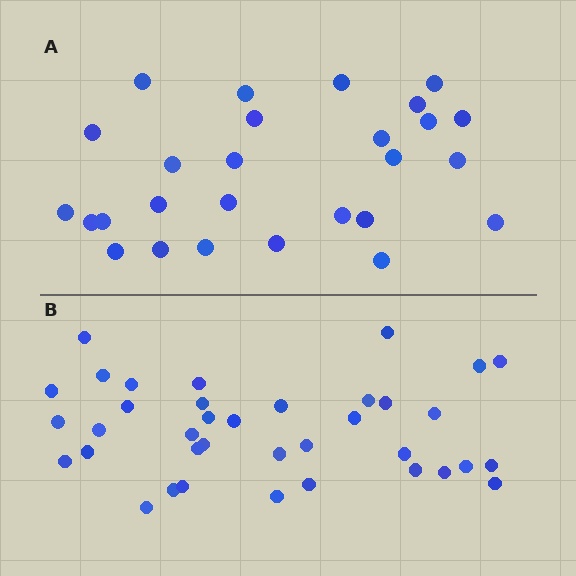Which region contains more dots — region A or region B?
Region B (the bottom region) has more dots.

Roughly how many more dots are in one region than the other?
Region B has roughly 10 or so more dots than region A.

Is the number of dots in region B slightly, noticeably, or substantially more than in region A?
Region B has noticeably more, but not dramatically so. The ratio is roughly 1.4 to 1.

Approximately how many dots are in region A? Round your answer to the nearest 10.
About 30 dots. (The exact count is 27, which rounds to 30.)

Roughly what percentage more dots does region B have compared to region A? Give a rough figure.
About 35% more.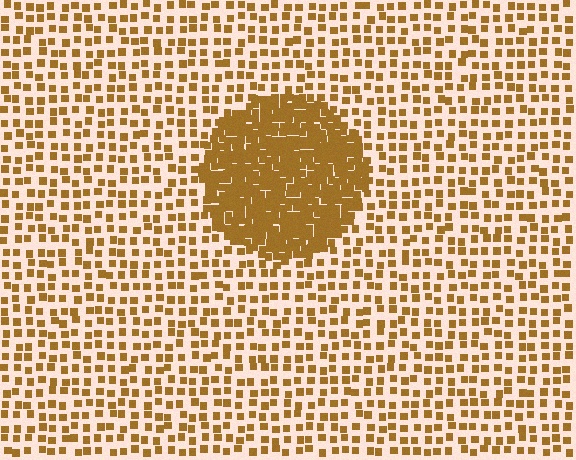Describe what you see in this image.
The image contains small brown elements arranged at two different densities. A circle-shaped region is visible where the elements are more densely packed than the surrounding area.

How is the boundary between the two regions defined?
The boundary is defined by a change in element density (approximately 3.0x ratio). All elements are the same color, size, and shape.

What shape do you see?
I see a circle.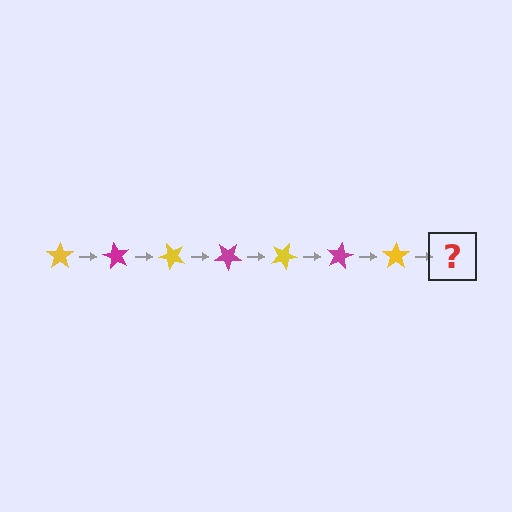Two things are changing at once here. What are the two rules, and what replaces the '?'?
The two rules are that it rotates 60 degrees each step and the color cycles through yellow and magenta. The '?' should be a magenta star, rotated 420 degrees from the start.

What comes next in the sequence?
The next element should be a magenta star, rotated 420 degrees from the start.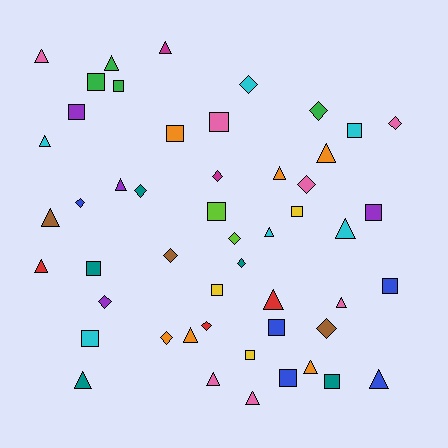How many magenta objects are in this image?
There are 2 magenta objects.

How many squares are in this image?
There are 17 squares.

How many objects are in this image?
There are 50 objects.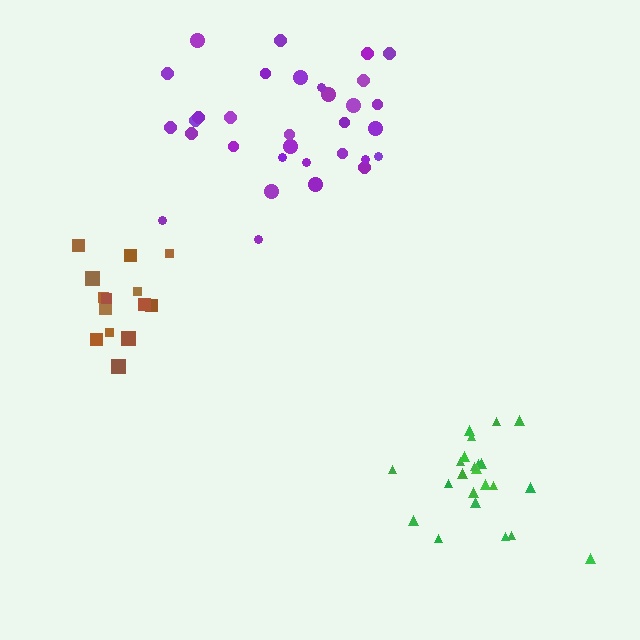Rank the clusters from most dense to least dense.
brown, green, purple.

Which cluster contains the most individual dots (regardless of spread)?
Purple (32).